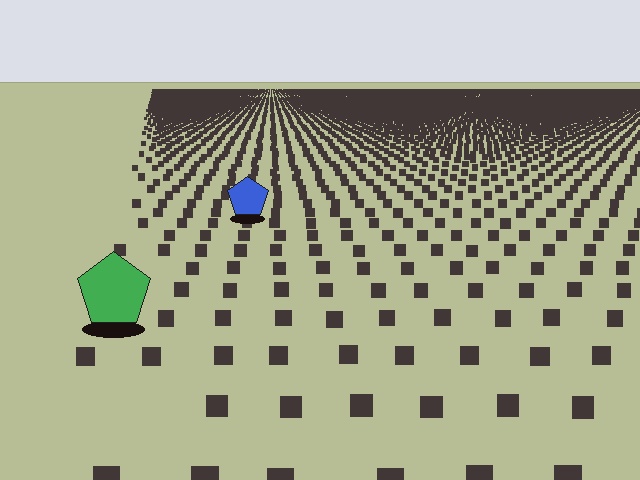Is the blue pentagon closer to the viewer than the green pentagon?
No. The green pentagon is closer — you can tell from the texture gradient: the ground texture is coarser near it.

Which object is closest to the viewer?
The green pentagon is closest. The texture marks near it are larger and more spread out.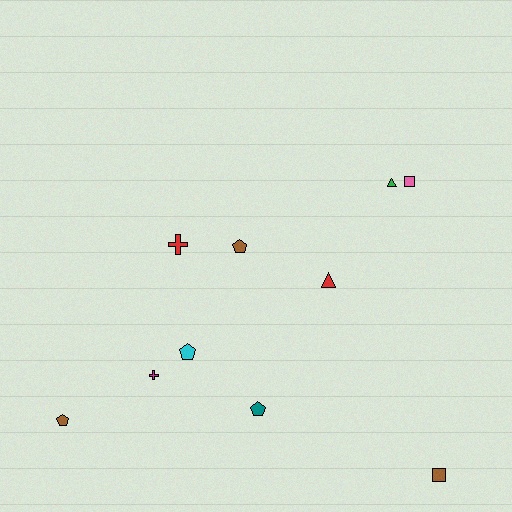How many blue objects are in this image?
There are no blue objects.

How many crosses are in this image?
There are 2 crosses.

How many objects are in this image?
There are 10 objects.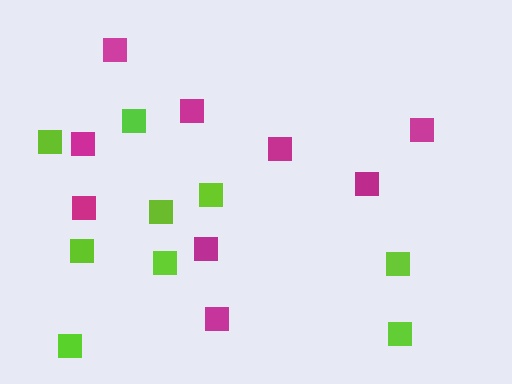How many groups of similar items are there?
There are 2 groups: one group of magenta squares (9) and one group of lime squares (9).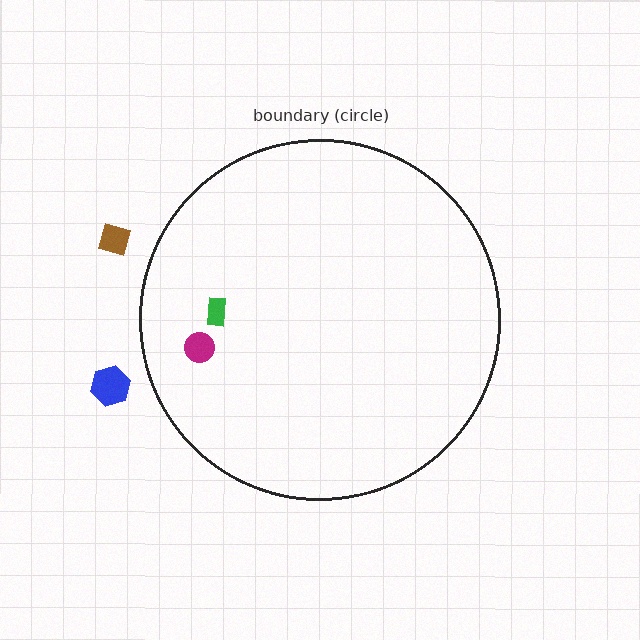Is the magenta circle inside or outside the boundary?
Inside.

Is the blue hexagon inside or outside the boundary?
Outside.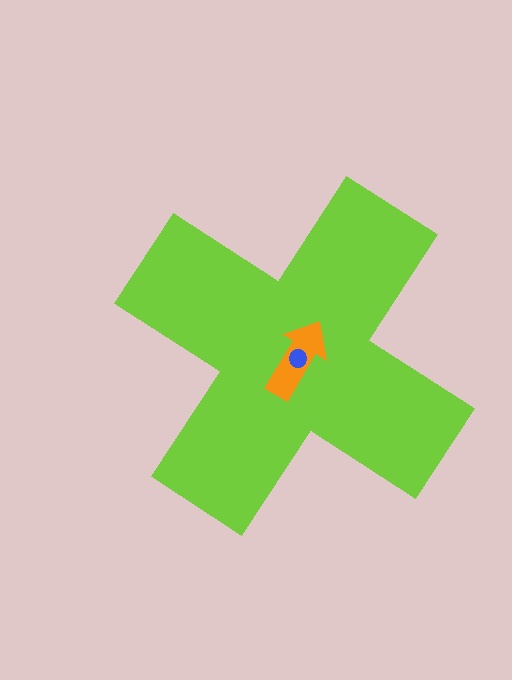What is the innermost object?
The blue circle.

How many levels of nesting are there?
3.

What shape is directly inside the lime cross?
The orange arrow.